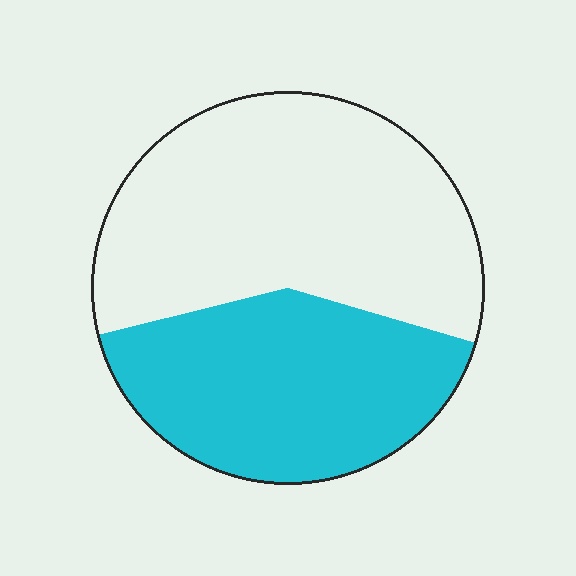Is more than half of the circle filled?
No.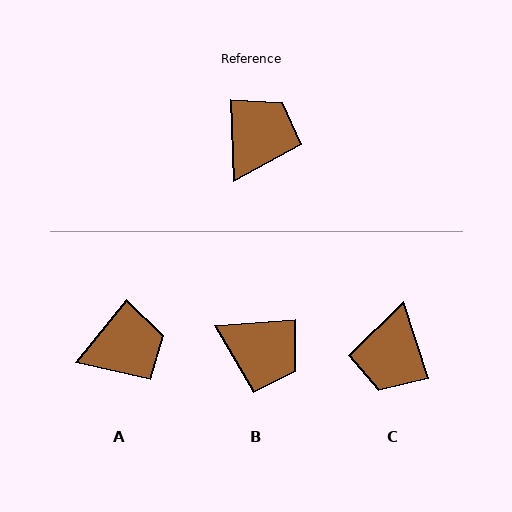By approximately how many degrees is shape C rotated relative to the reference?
Approximately 163 degrees clockwise.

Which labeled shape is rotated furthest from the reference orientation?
C, about 163 degrees away.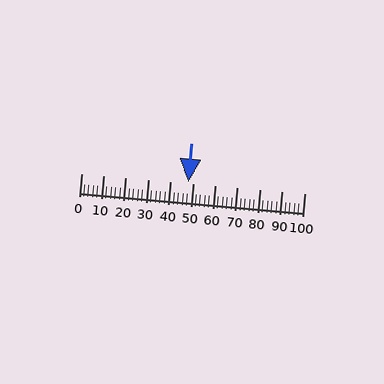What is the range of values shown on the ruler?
The ruler shows values from 0 to 100.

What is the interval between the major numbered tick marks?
The major tick marks are spaced 10 units apart.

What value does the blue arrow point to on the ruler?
The blue arrow points to approximately 48.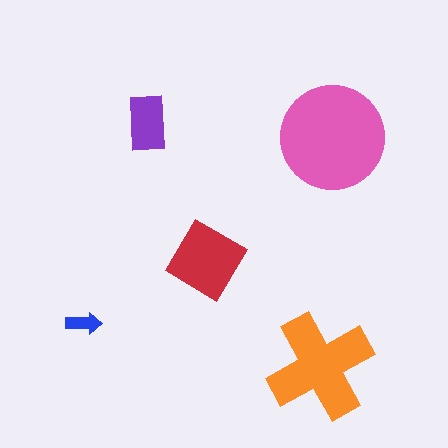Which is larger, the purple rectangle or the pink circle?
The pink circle.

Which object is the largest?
The pink circle.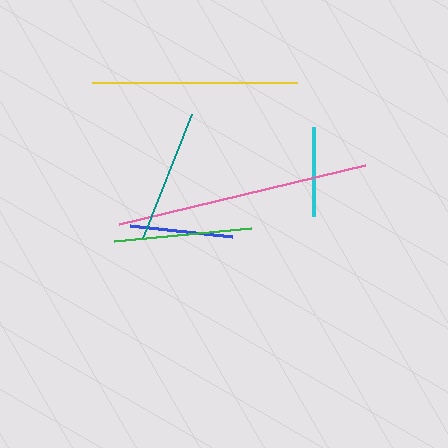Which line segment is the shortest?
The cyan line is the shortest at approximately 89 pixels.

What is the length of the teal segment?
The teal segment is approximately 134 pixels long.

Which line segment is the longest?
The pink line is the longest at approximately 253 pixels.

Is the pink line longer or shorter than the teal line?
The pink line is longer than the teal line.